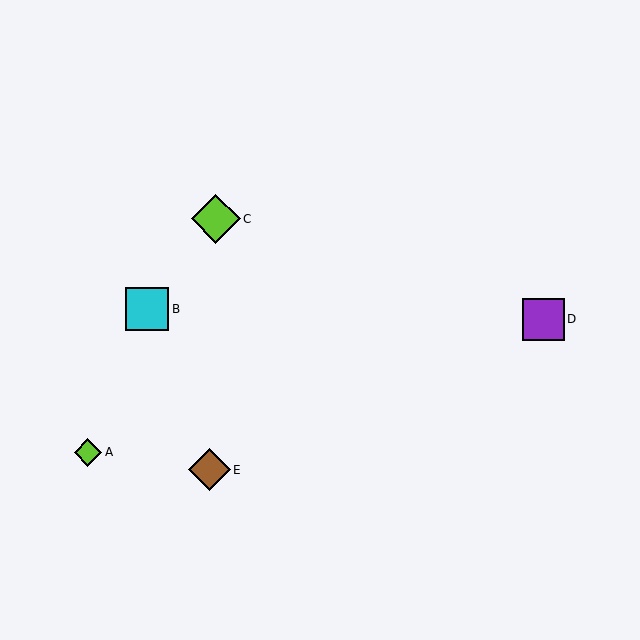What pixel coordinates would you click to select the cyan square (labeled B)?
Click at (147, 309) to select the cyan square B.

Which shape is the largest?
The lime diamond (labeled C) is the largest.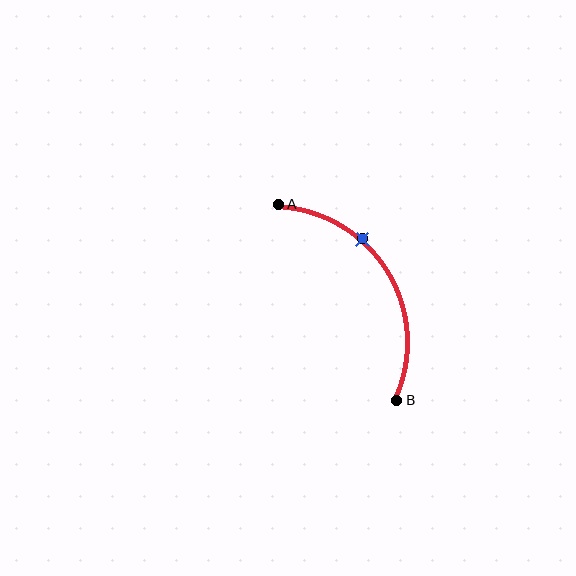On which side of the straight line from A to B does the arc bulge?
The arc bulges to the right of the straight line connecting A and B.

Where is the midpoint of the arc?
The arc midpoint is the point on the curve farthest from the straight line joining A and B. It sits to the right of that line.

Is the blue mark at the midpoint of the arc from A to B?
No. The blue mark lies on the arc but is closer to endpoint A. The arc midpoint would be at the point on the curve equidistant along the arc from both A and B.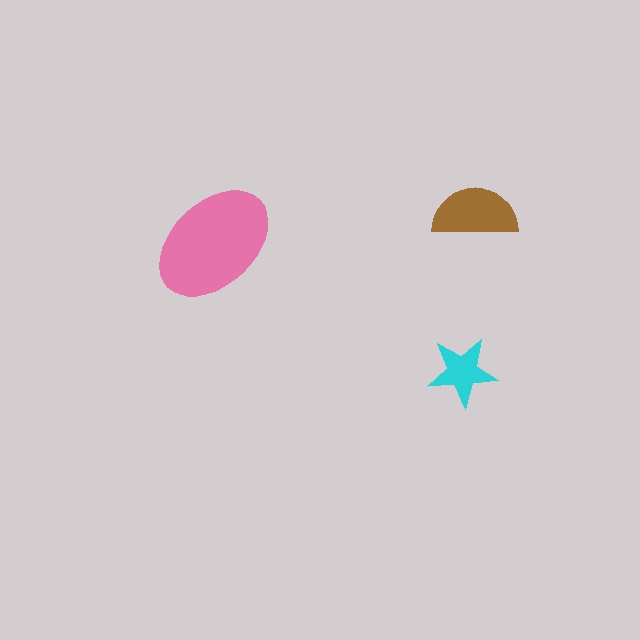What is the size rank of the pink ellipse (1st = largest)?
1st.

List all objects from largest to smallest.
The pink ellipse, the brown semicircle, the cyan star.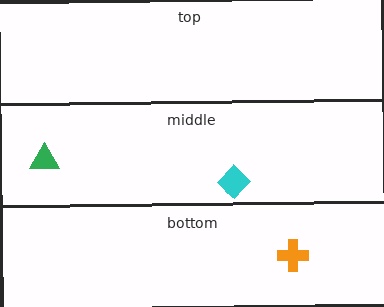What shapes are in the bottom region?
The orange cross.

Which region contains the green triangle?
The middle region.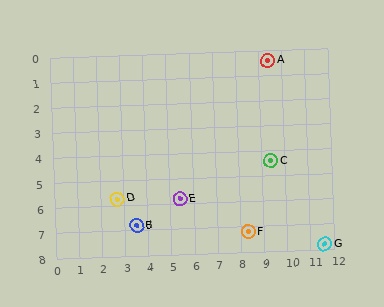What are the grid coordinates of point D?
Point D is at approximately (2.7, 5.7).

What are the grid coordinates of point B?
Point B is at approximately (3.5, 6.8).